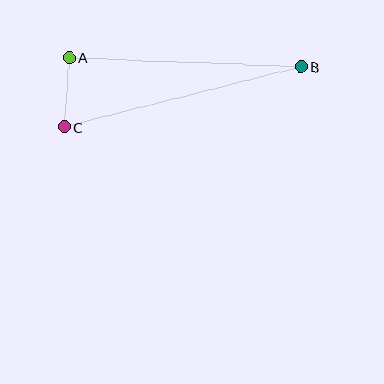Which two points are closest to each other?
Points A and C are closest to each other.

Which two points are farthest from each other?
Points B and C are farthest from each other.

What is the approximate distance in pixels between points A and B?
The distance between A and B is approximately 232 pixels.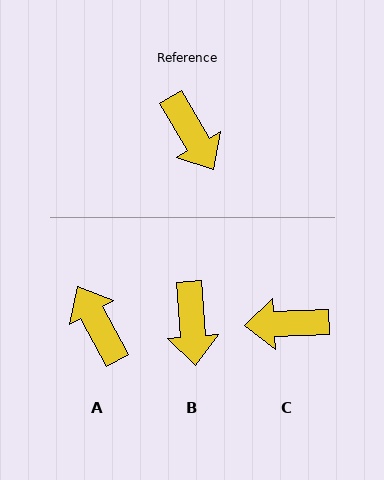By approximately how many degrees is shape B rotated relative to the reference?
Approximately 27 degrees clockwise.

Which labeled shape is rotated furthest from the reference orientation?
A, about 178 degrees away.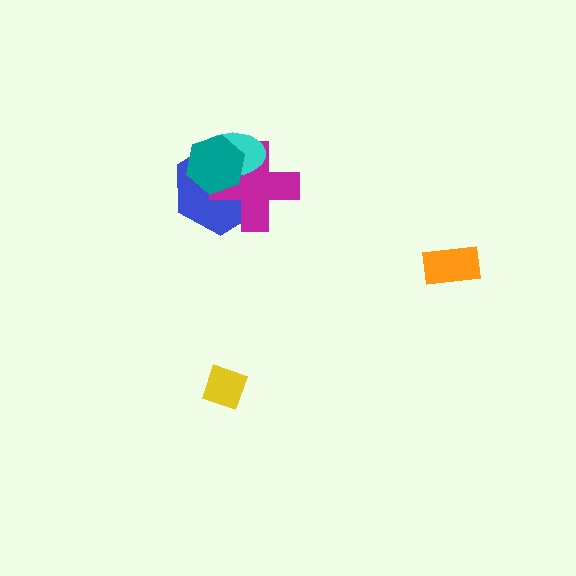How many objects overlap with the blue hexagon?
3 objects overlap with the blue hexagon.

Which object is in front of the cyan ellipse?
The teal hexagon is in front of the cyan ellipse.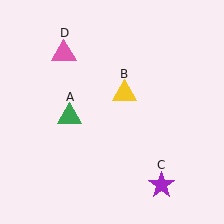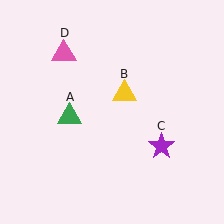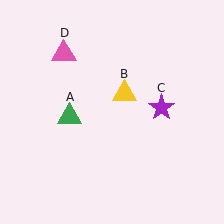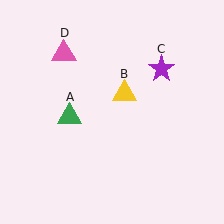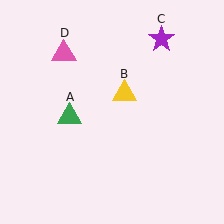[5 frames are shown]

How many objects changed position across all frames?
1 object changed position: purple star (object C).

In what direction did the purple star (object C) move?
The purple star (object C) moved up.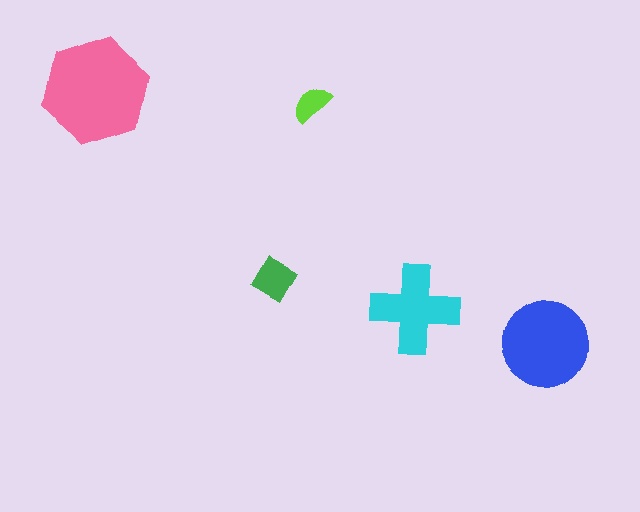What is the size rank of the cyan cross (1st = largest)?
3rd.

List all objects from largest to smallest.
The pink hexagon, the blue circle, the cyan cross, the green diamond, the lime semicircle.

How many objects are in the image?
There are 5 objects in the image.